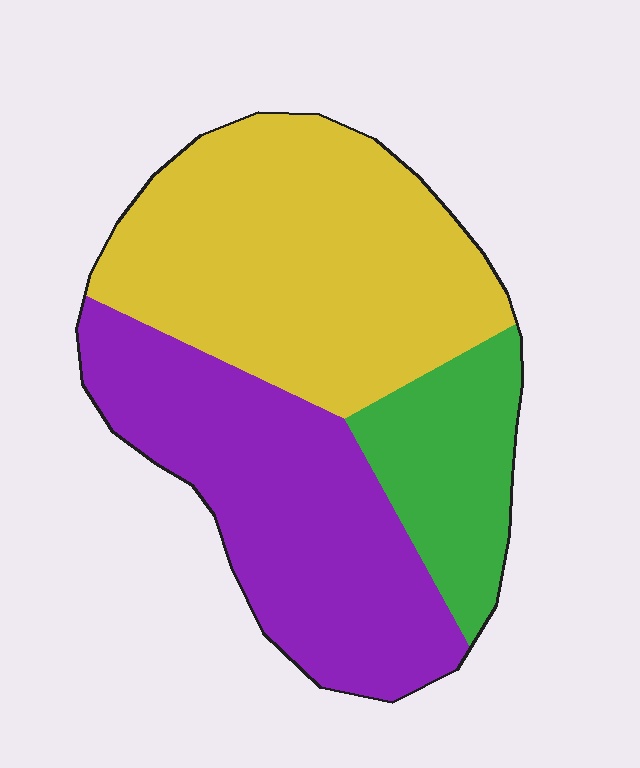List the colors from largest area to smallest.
From largest to smallest: yellow, purple, green.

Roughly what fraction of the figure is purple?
Purple takes up about three eighths (3/8) of the figure.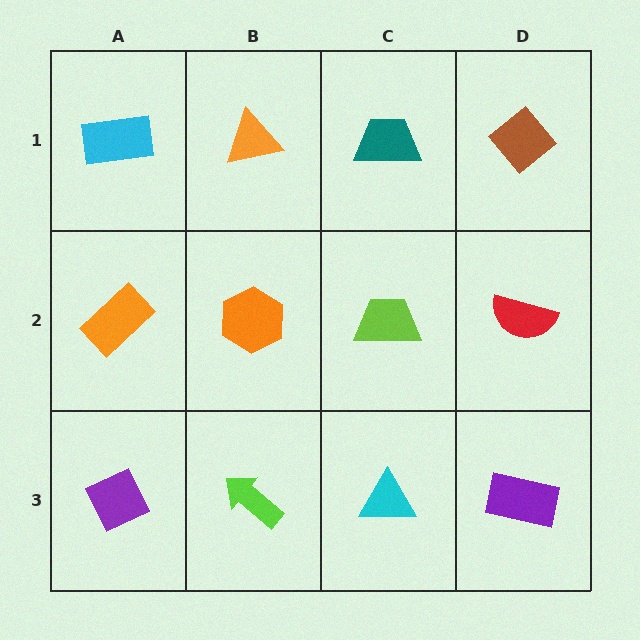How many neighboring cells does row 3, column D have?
2.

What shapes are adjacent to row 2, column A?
A cyan rectangle (row 1, column A), a purple diamond (row 3, column A), an orange hexagon (row 2, column B).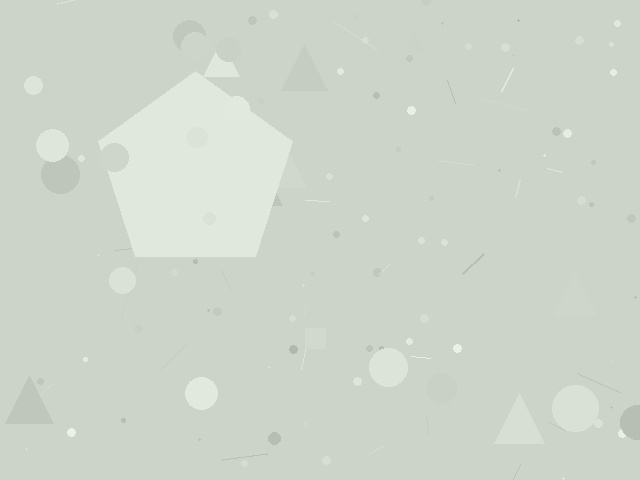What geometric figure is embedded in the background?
A pentagon is embedded in the background.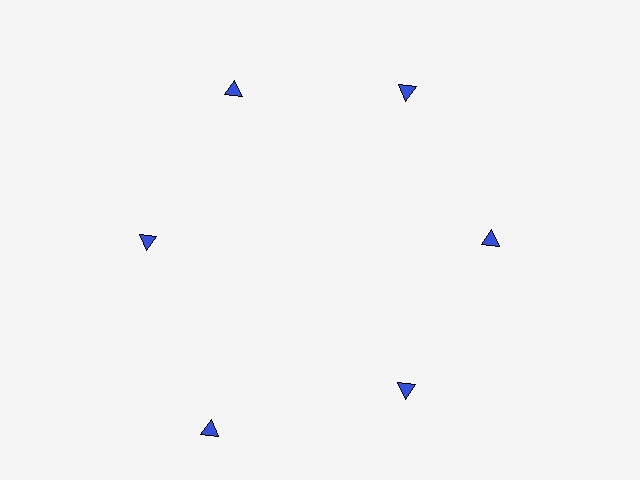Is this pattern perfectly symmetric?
No. The 6 blue triangles are arranged in a ring, but one element near the 7 o'clock position is pushed outward from the center, breaking the 6-fold rotational symmetry.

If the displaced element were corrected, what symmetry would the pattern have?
It would have 6-fold rotational symmetry — the pattern would map onto itself every 60 degrees.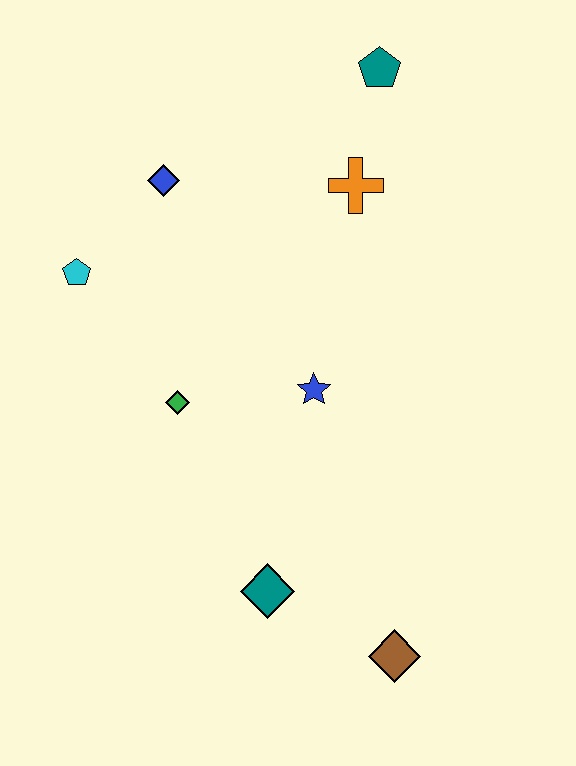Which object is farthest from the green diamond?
The teal pentagon is farthest from the green diamond.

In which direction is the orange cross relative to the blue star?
The orange cross is above the blue star.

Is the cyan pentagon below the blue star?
No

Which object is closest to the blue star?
The green diamond is closest to the blue star.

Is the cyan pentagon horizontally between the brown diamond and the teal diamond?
No